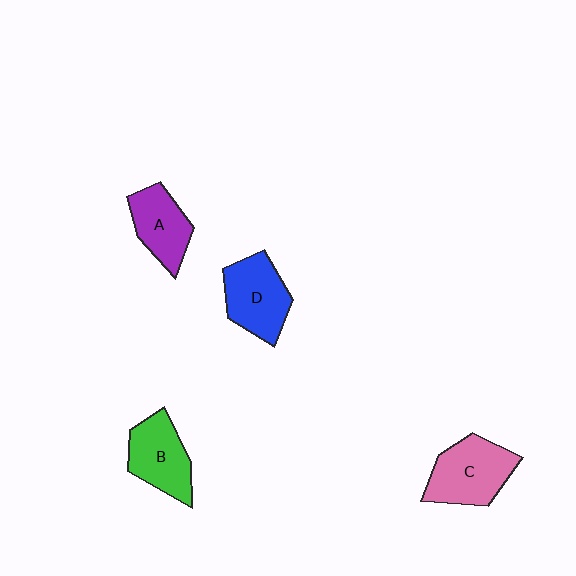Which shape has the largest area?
Shape C (pink).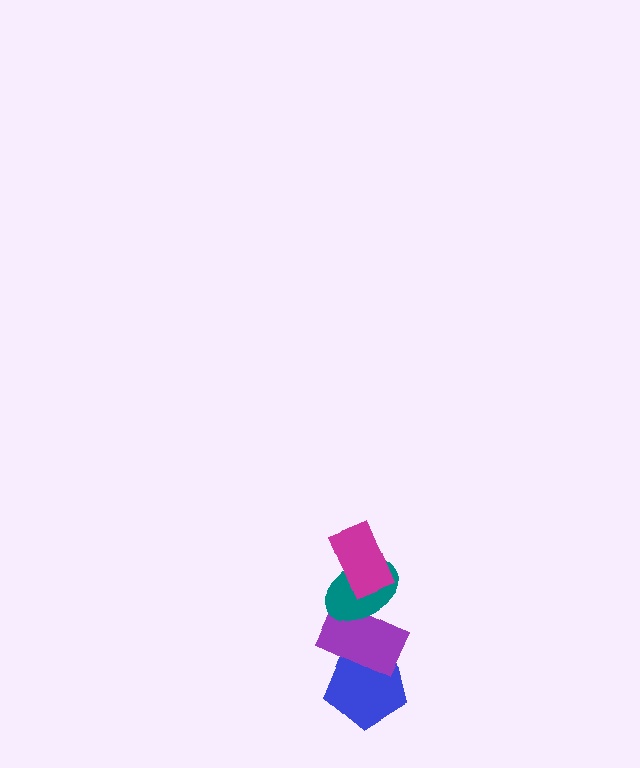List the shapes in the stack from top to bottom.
From top to bottom: the magenta rectangle, the teal ellipse, the purple rectangle, the blue pentagon.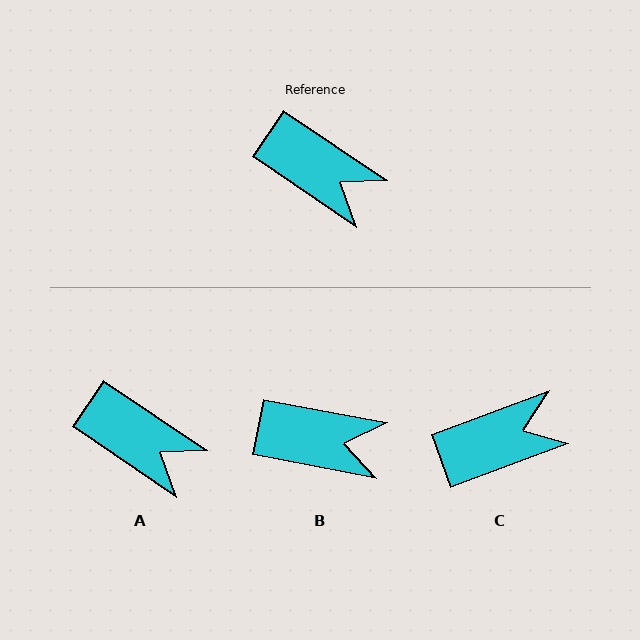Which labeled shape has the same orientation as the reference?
A.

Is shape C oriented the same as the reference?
No, it is off by about 55 degrees.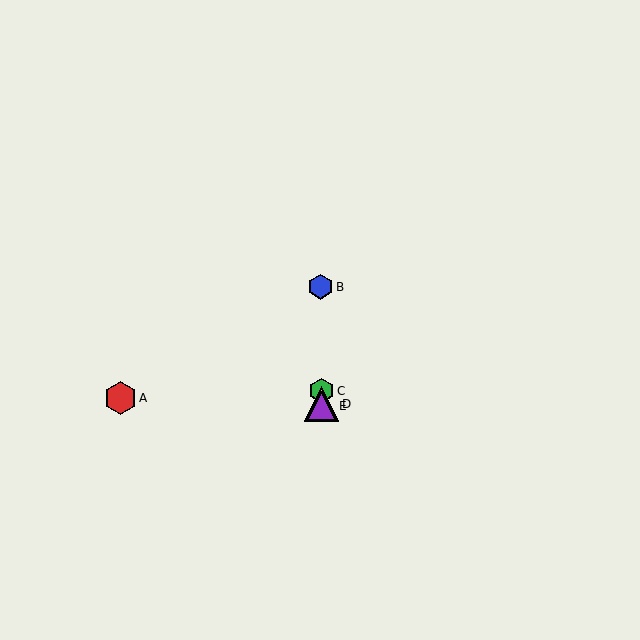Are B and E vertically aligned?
Yes, both are at x≈320.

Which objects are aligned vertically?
Objects B, C, D, E are aligned vertically.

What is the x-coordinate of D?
Object D is at x≈321.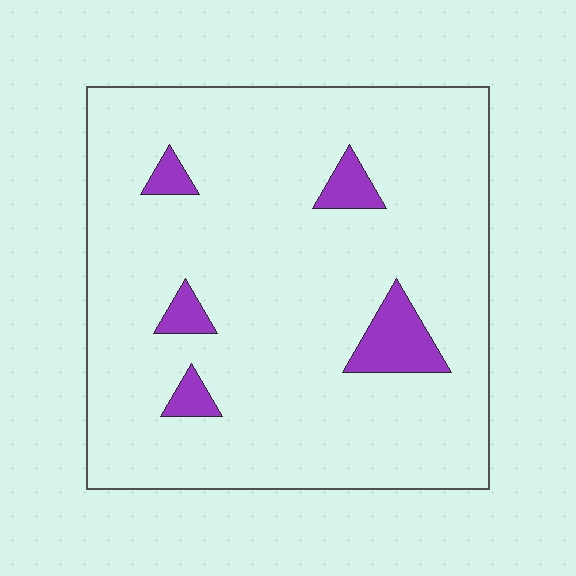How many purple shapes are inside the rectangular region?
5.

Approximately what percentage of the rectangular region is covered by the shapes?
Approximately 10%.